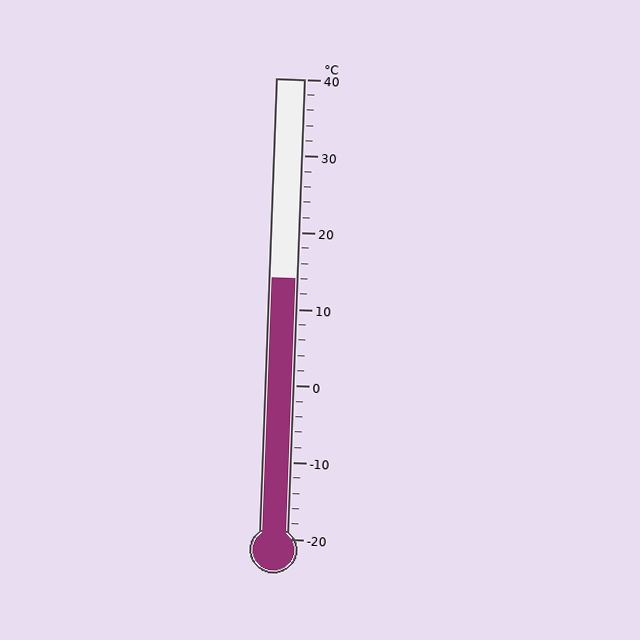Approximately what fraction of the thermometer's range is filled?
The thermometer is filled to approximately 55% of its range.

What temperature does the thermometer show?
The thermometer shows approximately 14°C.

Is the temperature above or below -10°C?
The temperature is above -10°C.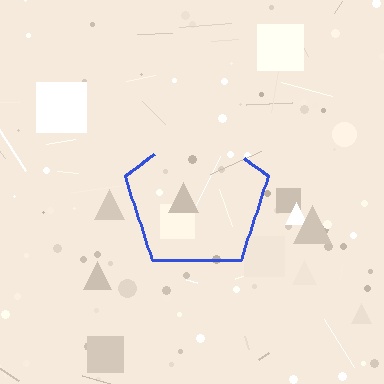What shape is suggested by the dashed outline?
The dashed outline suggests a pentagon.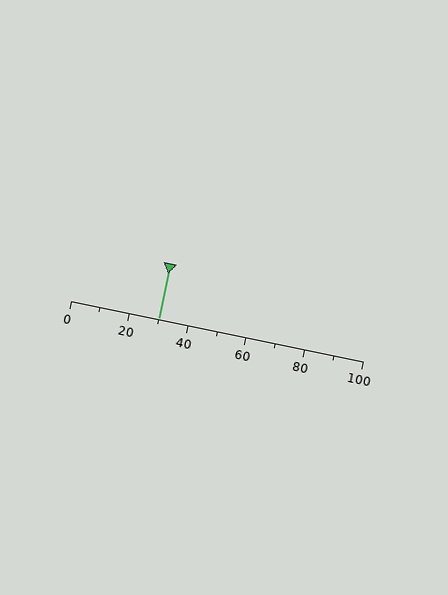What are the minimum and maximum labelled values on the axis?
The axis runs from 0 to 100.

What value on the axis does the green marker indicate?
The marker indicates approximately 30.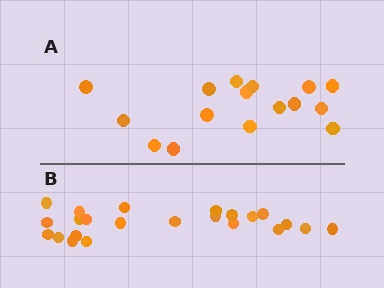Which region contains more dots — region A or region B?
Region B (the bottom region) has more dots.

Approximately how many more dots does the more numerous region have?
Region B has roughly 8 or so more dots than region A.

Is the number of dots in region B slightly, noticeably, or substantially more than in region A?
Region B has noticeably more, but not dramatically so. The ratio is roughly 1.4 to 1.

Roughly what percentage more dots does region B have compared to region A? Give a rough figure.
About 45% more.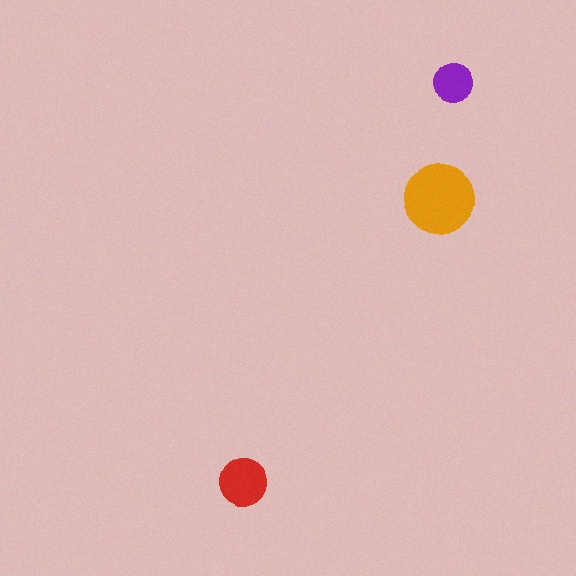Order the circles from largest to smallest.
the orange one, the red one, the purple one.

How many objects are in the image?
There are 3 objects in the image.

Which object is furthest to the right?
The purple circle is rightmost.